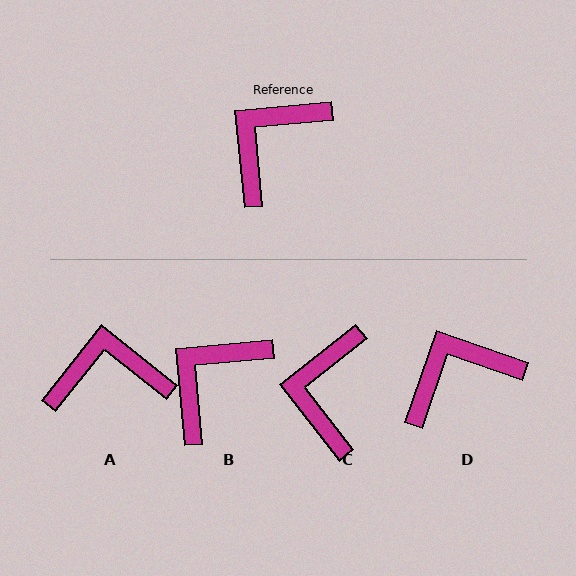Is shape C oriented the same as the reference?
No, it is off by about 33 degrees.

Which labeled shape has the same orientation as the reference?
B.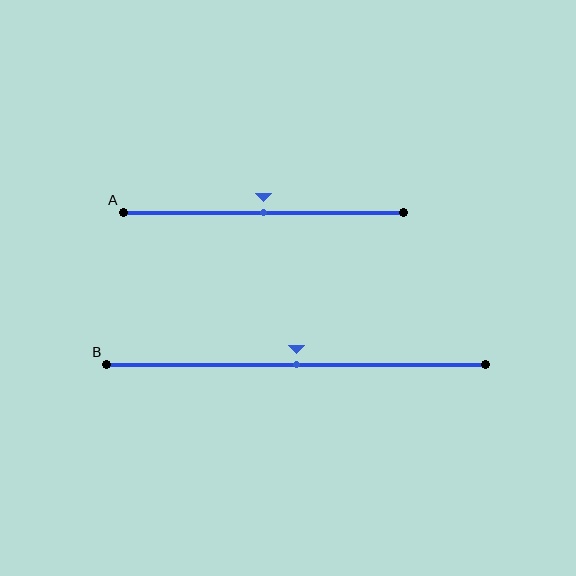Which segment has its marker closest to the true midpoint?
Segment A has its marker closest to the true midpoint.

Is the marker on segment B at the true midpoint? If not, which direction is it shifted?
Yes, the marker on segment B is at the true midpoint.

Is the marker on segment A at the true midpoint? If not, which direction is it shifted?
Yes, the marker on segment A is at the true midpoint.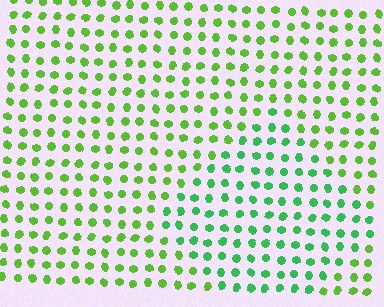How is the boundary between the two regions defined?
The boundary is defined purely by a slight shift in hue (about 33 degrees). Spacing, size, and orientation are identical on both sides.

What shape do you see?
I see a diamond.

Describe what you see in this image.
The image is filled with small lime elements in a uniform arrangement. A diamond-shaped region is visible where the elements are tinted to a slightly different hue, forming a subtle color boundary.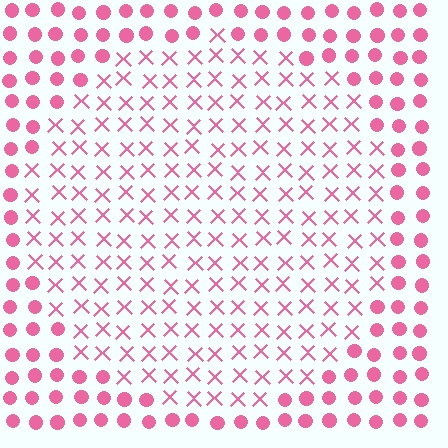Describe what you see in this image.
The image is filled with small pink elements arranged in a uniform grid. A circle-shaped region contains X marks, while the surrounding area contains circles. The boundary is defined purely by the change in element shape.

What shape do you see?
I see a circle.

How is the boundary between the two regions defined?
The boundary is defined by a change in element shape: X marks inside vs. circles outside. All elements share the same color and spacing.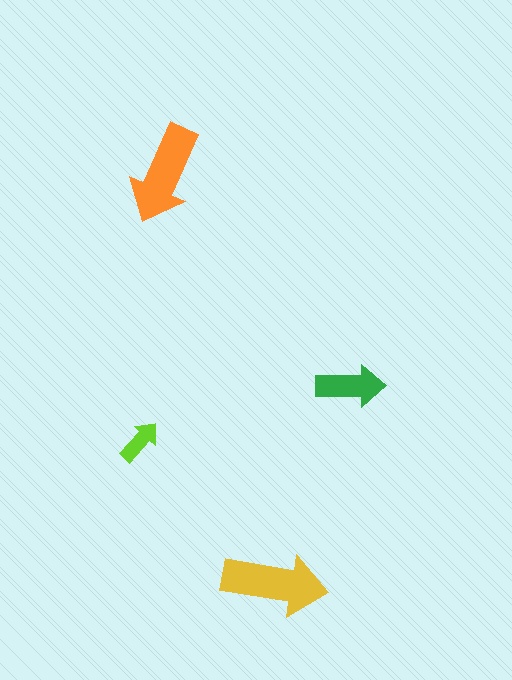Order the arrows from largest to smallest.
the yellow one, the orange one, the green one, the lime one.